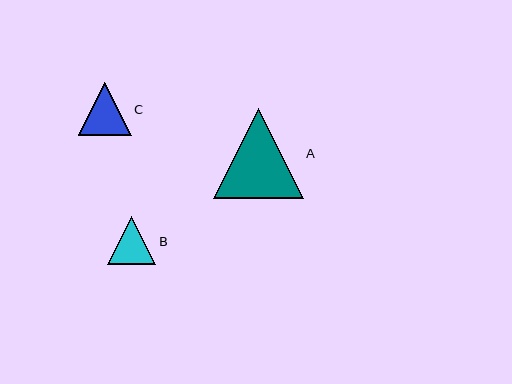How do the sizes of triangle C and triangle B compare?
Triangle C and triangle B are approximately the same size.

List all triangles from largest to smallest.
From largest to smallest: A, C, B.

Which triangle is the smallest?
Triangle B is the smallest with a size of approximately 48 pixels.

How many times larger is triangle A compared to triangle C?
Triangle A is approximately 1.7 times the size of triangle C.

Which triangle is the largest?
Triangle A is the largest with a size of approximately 89 pixels.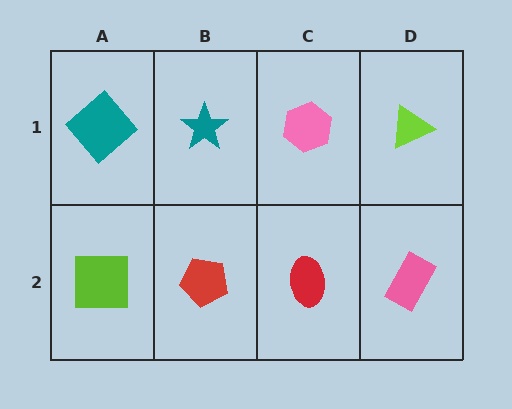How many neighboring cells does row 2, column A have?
2.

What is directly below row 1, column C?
A red ellipse.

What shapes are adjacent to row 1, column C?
A red ellipse (row 2, column C), a teal star (row 1, column B), a lime triangle (row 1, column D).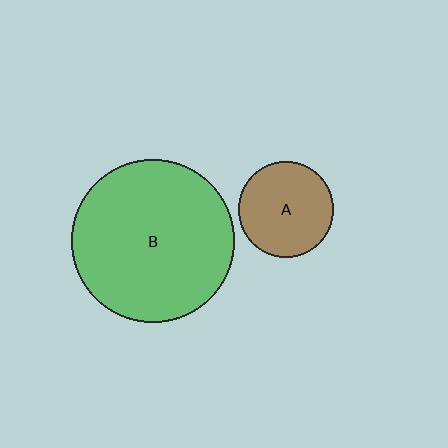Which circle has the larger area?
Circle B (green).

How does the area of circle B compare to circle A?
Approximately 3.0 times.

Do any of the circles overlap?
No, none of the circles overlap.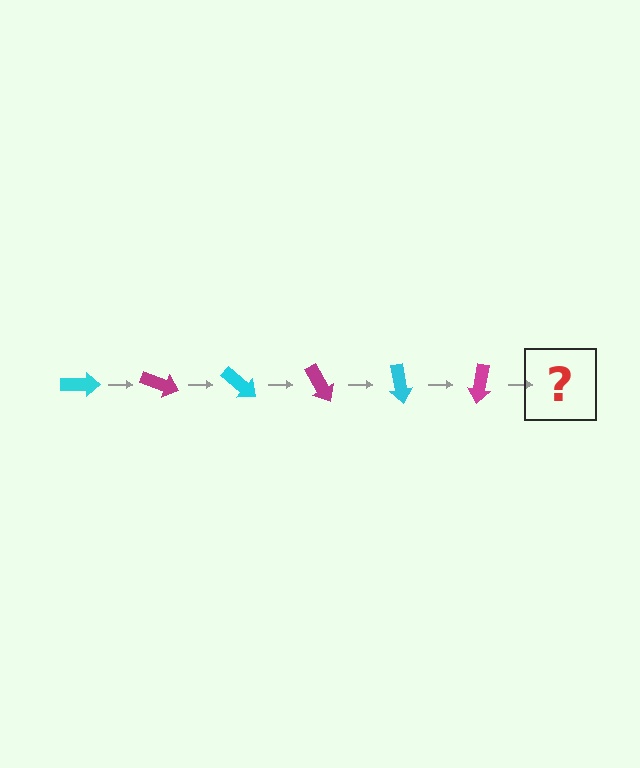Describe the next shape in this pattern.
It should be a cyan arrow, rotated 120 degrees from the start.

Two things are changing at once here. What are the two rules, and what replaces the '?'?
The two rules are that it rotates 20 degrees each step and the color cycles through cyan and magenta. The '?' should be a cyan arrow, rotated 120 degrees from the start.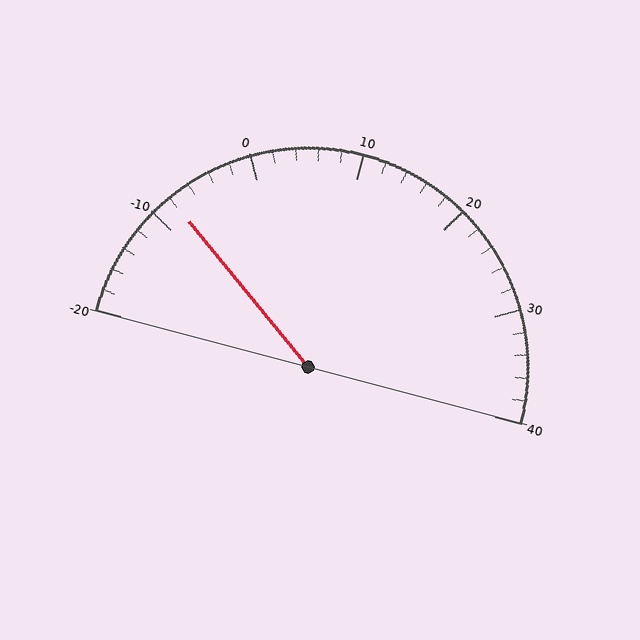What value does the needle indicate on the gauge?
The needle indicates approximately -8.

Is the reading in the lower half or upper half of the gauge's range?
The reading is in the lower half of the range (-20 to 40).